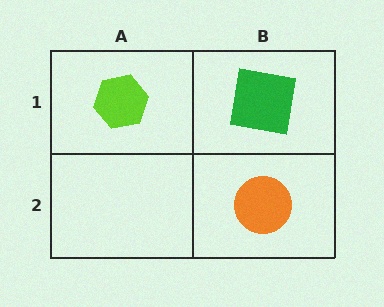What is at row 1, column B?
A green square.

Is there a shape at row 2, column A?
No, that cell is empty.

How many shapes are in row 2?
1 shape.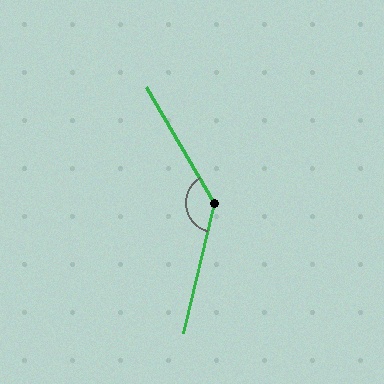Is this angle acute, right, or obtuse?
It is obtuse.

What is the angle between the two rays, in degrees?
Approximately 136 degrees.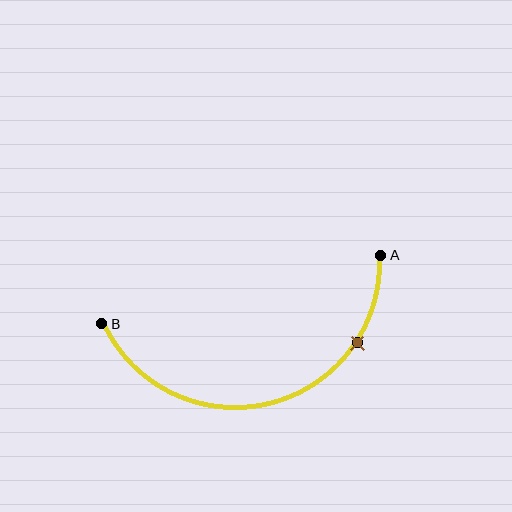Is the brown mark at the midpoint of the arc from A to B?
No. The brown mark lies on the arc but is closer to endpoint A. The arc midpoint would be at the point on the curve equidistant along the arc from both A and B.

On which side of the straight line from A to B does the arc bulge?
The arc bulges below the straight line connecting A and B.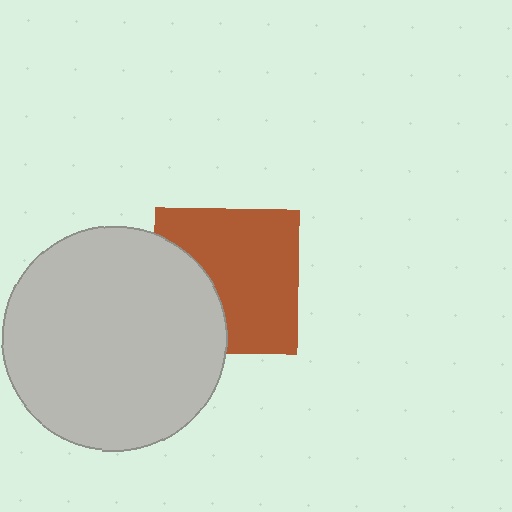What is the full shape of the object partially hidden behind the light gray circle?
The partially hidden object is a brown square.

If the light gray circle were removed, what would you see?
You would see the complete brown square.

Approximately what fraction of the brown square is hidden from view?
Roughly 32% of the brown square is hidden behind the light gray circle.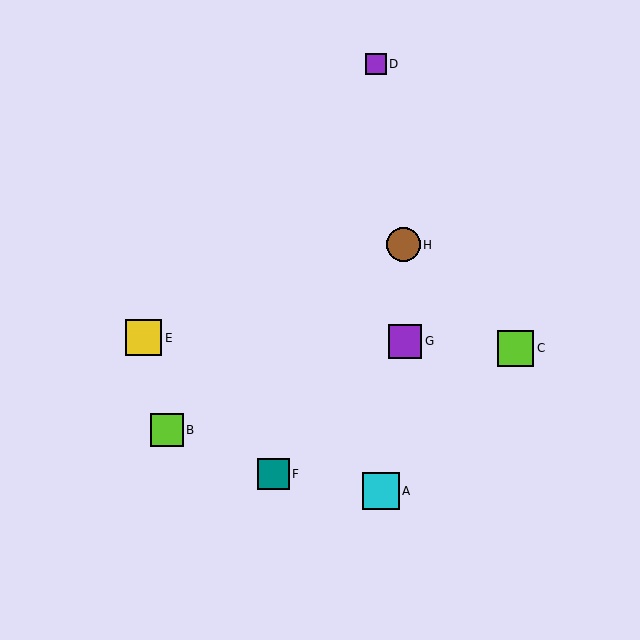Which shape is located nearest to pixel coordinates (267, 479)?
The teal square (labeled F) at (273, 474) is nearest to that location.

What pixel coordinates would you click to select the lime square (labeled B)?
Click at (167, 430) to select the lime square B.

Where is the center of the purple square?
The center of the purple square is at (376, 64).